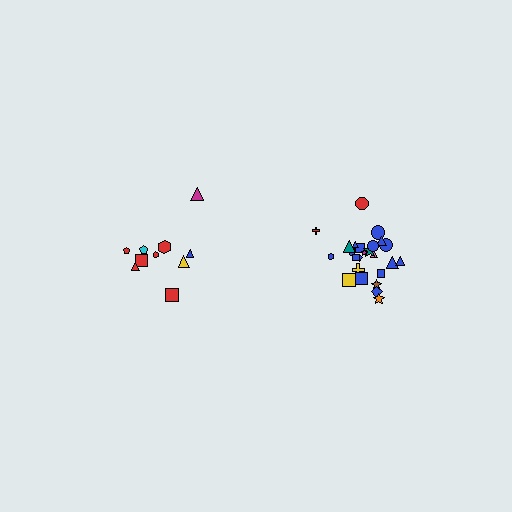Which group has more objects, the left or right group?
The right group.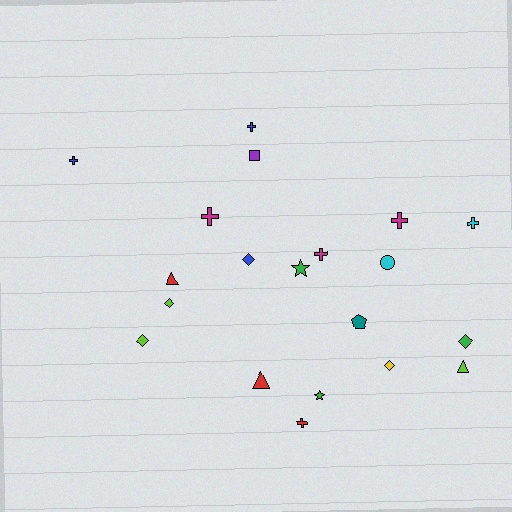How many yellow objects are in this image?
There is 1 yellow object.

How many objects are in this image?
There are 20 objects.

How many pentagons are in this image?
There is 1 pentagon.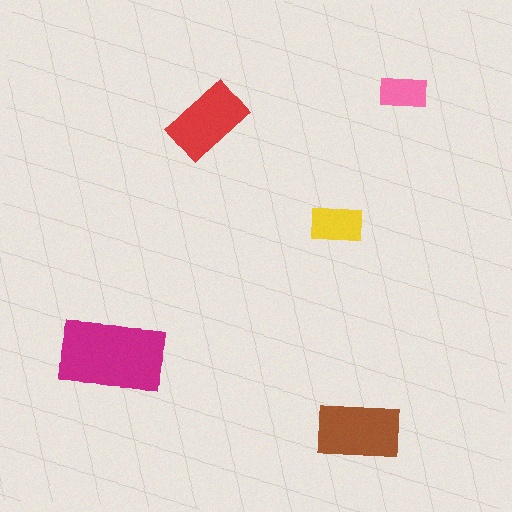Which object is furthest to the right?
The pink rectangle is rightmost.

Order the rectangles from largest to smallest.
the magenta one, the brown one, the red one, the yellow one, the pink one.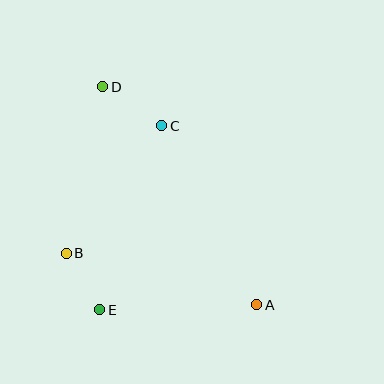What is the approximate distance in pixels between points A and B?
The distance between A and B is approximately 198 pixels.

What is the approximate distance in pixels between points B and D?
The distance between B and D is approximately 171 pixels.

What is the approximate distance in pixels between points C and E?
The distance between C and E is approximately 194 pixels.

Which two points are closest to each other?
Points B and E are closest to each other.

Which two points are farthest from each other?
Points A and D are farthest from each other.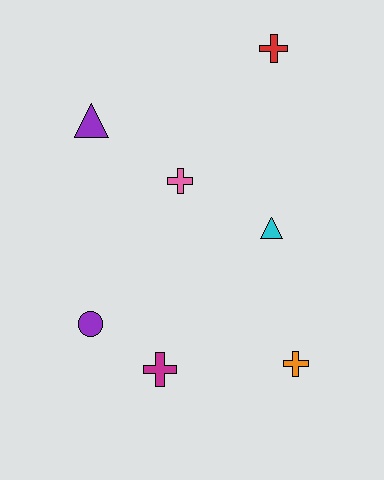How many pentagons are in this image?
There are no pentagons.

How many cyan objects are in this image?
There is 1 cyan object.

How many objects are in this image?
There are 7 objects.